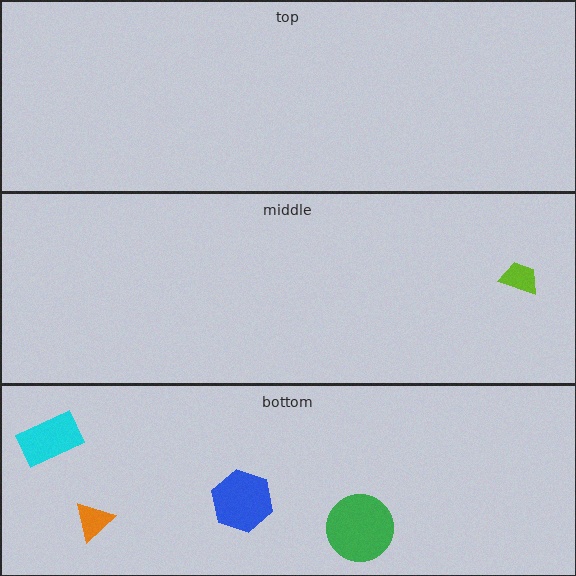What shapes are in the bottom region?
The blue hexagon, the cyan rectangle, the orange triangle, the green circle.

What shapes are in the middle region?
The lime trapezoid.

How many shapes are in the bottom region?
4.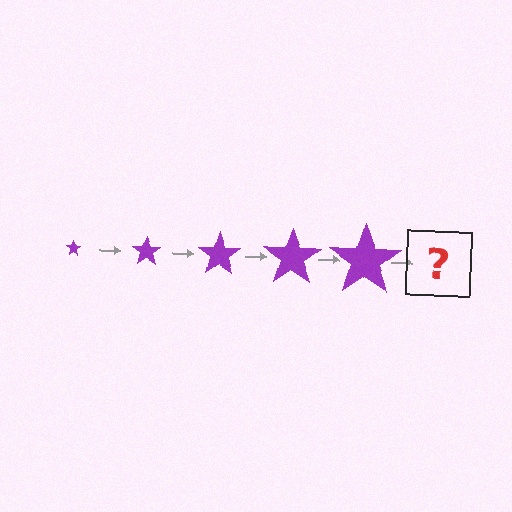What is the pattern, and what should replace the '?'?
The pattern is that the star gets progressively larger each step. The '?' should be a purple star, larger than the previous one.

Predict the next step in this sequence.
The next step is a purple star, larger than the previous one.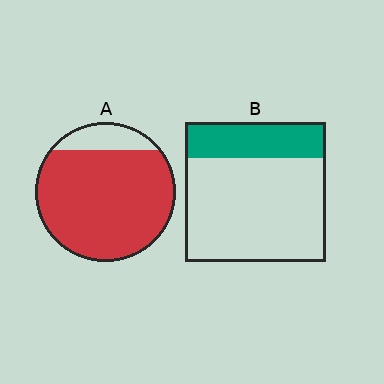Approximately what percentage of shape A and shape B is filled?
A is approximately 85% and B is approximately 25%.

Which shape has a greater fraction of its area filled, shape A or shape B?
Shape A.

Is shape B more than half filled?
No.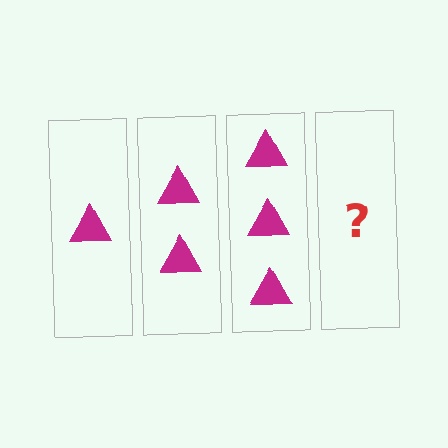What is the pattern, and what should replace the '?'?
The pattern is that each step adds one more triangle. The '?' should be 4 triangles.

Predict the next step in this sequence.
The next step is 4 triangles.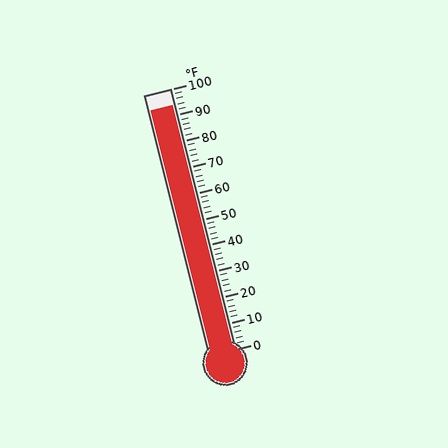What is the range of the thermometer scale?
The thermometer scale ranges from 0°F to 100°F.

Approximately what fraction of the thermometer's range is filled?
The thermometer is filled to approximately 95% of its range.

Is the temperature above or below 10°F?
The temperature is above 10°F.